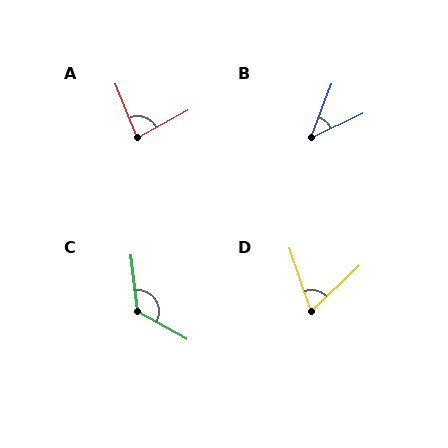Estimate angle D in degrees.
Approximately 65 degrees.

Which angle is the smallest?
B, at approximately 44 degrees.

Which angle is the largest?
C, at approximately 126 degrees.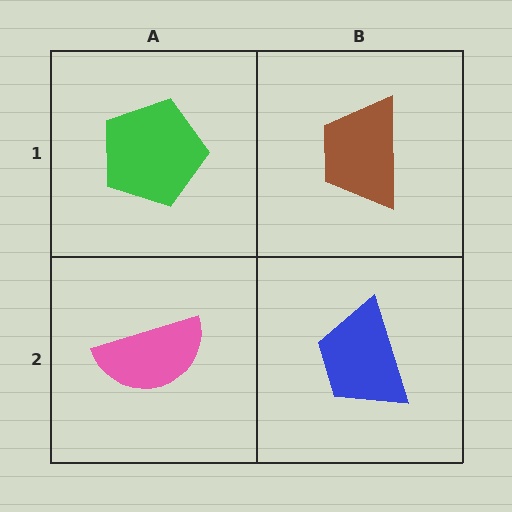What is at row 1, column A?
A green pentagon.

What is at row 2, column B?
A blue trapezoid.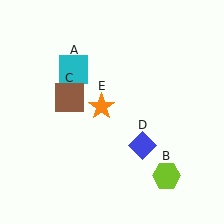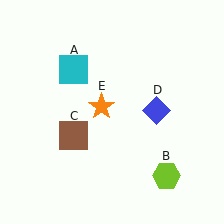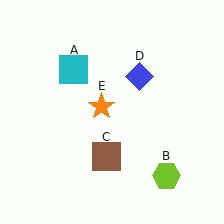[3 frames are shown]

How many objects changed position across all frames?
2 objects changed position: brown square (object C), blue diamond (object D).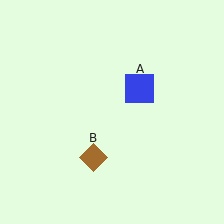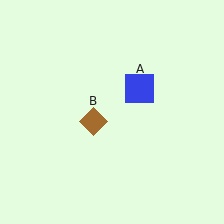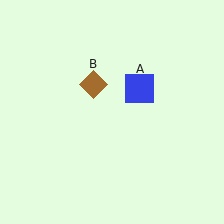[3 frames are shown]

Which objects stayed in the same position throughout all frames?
Blue square (object A) remained stationary.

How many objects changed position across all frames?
1 object changed position: brown diamond (object B).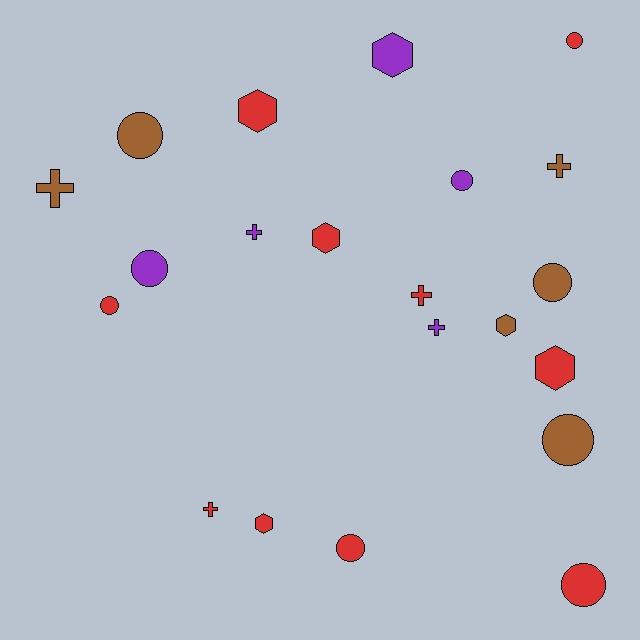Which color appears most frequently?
Red, with 10 objects.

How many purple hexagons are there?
There is 1 purple hexagon.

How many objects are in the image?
There are 21 objects.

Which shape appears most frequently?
Circle, with 9 objects.